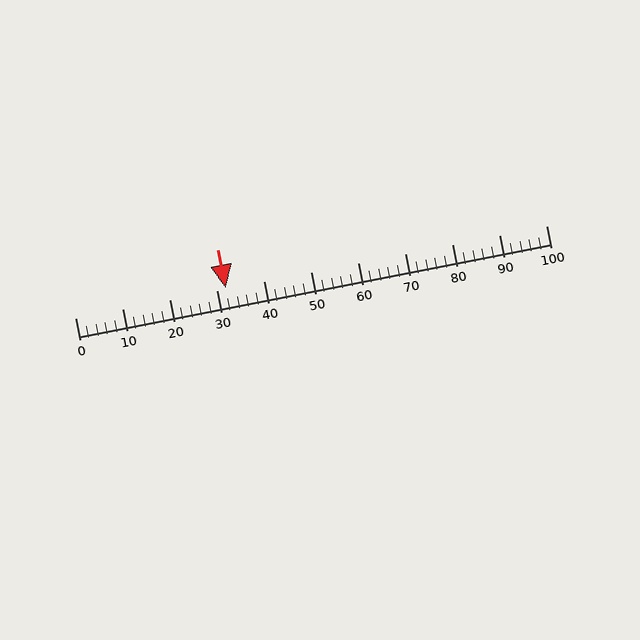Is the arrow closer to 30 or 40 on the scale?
The arrow is closer to 30.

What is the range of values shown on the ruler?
The ruler shows values from 0 to 100.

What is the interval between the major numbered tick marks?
The major tick marks are spaced 10 units apart.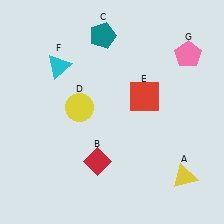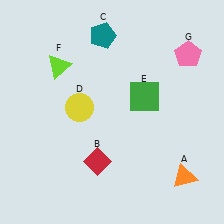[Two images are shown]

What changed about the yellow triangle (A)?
In Image 1, A is yellow. In Image 2, it changed to orange.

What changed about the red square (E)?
In Image 1, E is red. In Image 2, it changed to green.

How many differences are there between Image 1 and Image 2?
There are 3 differences between the two images.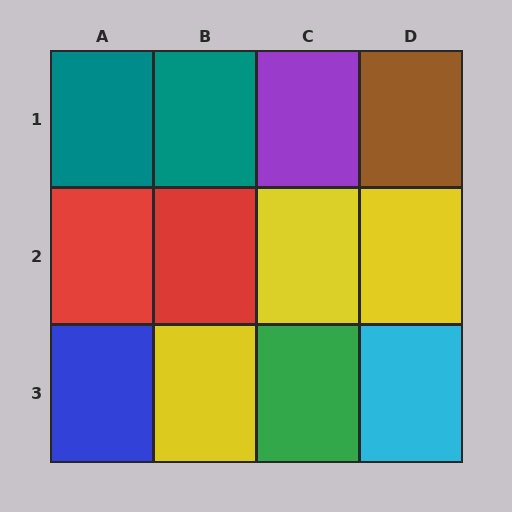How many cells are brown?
1 cell is brown.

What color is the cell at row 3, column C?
Green.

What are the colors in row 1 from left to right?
Teal, teal, purple, brown.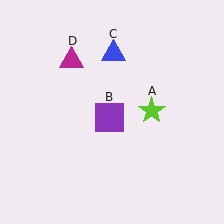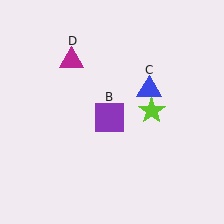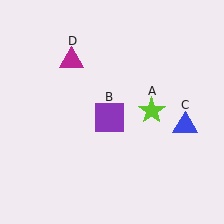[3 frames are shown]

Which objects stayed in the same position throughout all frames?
Lime star (object A) and purple square (object B) and magenta triangle (object D) remained stationary.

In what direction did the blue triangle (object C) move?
The blue triangle (object C) moved down and to the right.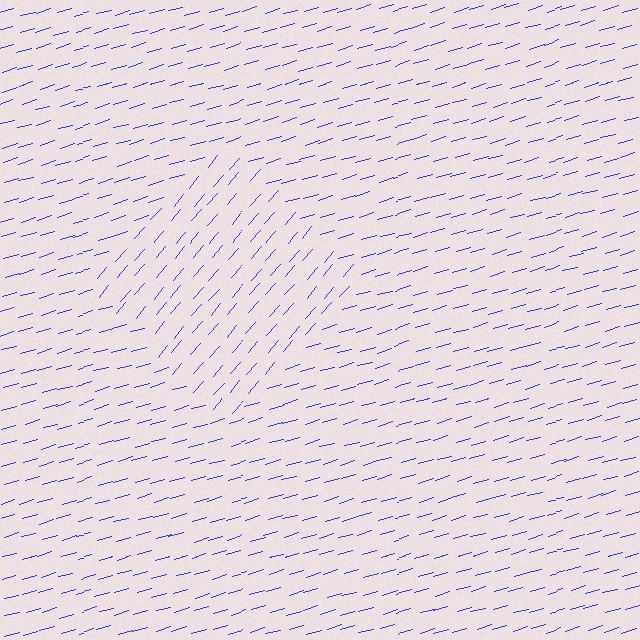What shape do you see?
I see a diamond.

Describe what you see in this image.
The image is filled with small blue line segments. A diamond region in the image has lines oriented differently from the surrounding lines, creating a visible texture boundary.